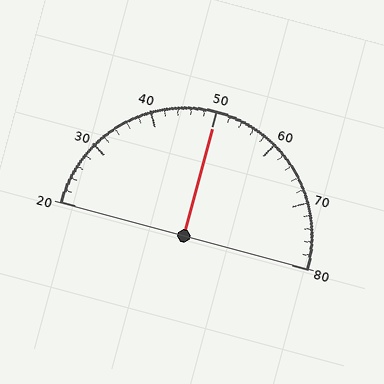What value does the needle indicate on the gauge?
The needle indicates approximately 50.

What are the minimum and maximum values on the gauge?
The gauge ranges from 20 to 80.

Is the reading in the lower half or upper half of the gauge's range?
The reading is in the upper half of the range (20 to 80).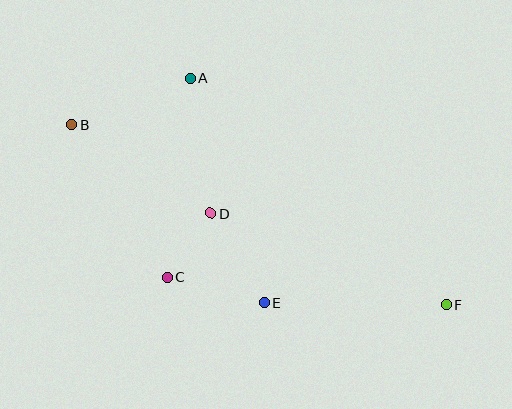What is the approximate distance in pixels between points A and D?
The distance between A and D is approximately 136 pixels.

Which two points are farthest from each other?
Points B and F are farthest from each other.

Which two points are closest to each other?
Points C and D are closest to each other.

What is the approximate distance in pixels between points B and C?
The distance between B and C is approximately 180 pixels.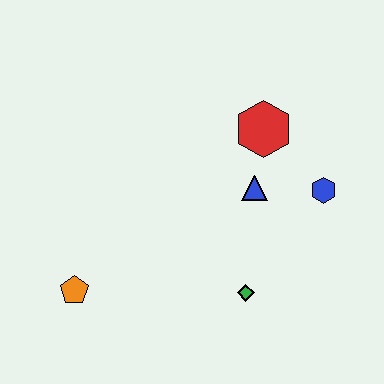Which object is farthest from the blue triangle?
The orange pentagon is farthest from the blue triangle.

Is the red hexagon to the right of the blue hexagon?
No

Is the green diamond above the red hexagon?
No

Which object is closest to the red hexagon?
The blue triangle is closest to the red hexagon.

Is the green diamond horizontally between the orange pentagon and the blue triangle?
Yes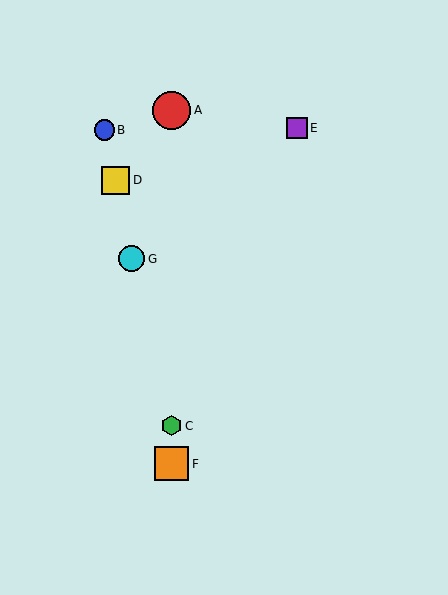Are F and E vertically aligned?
No, F is at x≈171 and E is at x≈297.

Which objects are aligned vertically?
Objects A, C, F are aligned vertically.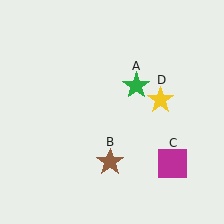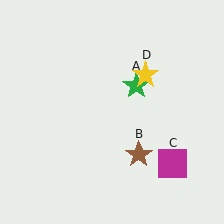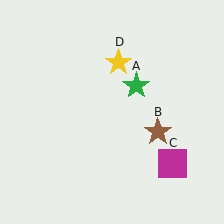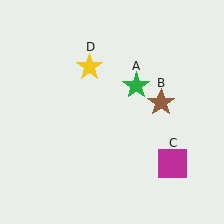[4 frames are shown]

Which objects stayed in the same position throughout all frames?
Green star (object A) and magenta square (object C) remained stationary.